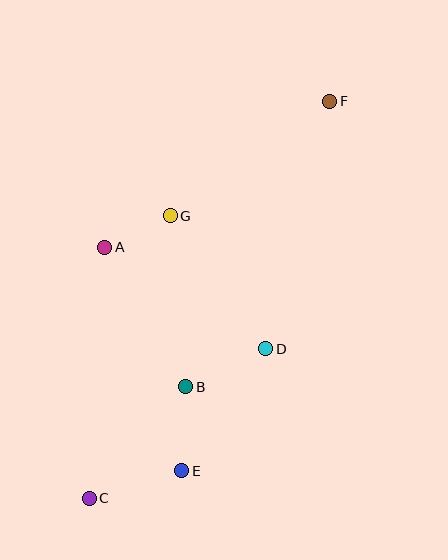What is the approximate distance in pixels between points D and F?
The distance between D and F is approximately 256 pixels.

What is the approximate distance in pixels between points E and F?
The distance between E and F is approximately 398 pixels.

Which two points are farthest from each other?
Points C and F are farthest from each other.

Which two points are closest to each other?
Points A and G are closest to each other.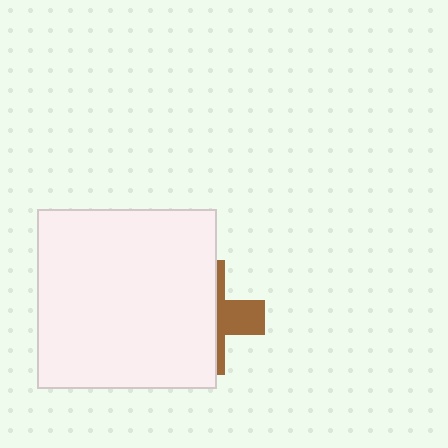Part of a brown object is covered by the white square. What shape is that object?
It is a cross.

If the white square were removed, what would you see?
You would see the complete brown cross.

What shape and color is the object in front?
The object in front is a white square.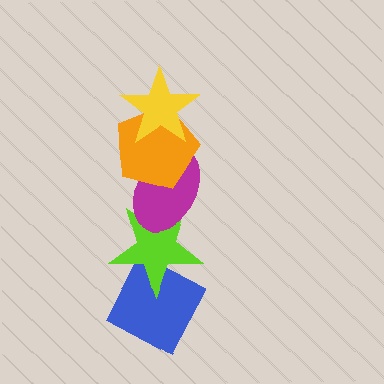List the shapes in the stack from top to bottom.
From top to bottom: the yellow star, the orange pentagon, the magenta ellipse, the lime star, the blue diamond.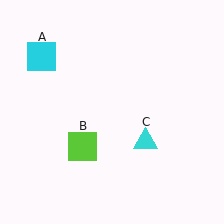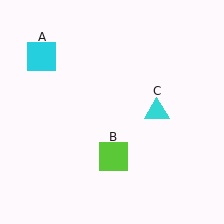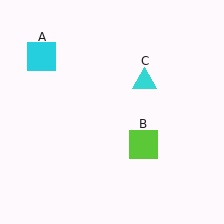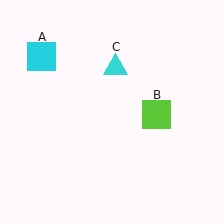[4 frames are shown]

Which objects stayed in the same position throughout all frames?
Cyan square (object A) remained stationary.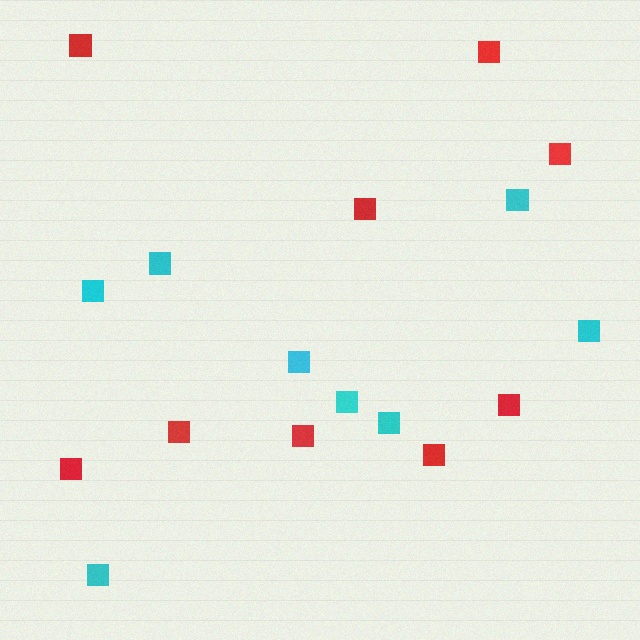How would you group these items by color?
There are 2 groups: one group of red squares (9) and one group of cyan squares (8).